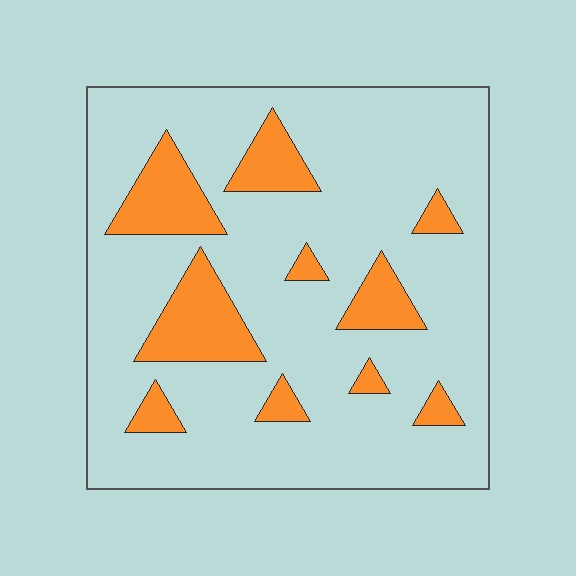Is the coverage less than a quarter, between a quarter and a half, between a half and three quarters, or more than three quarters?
Less than a quarter.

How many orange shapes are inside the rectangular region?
10.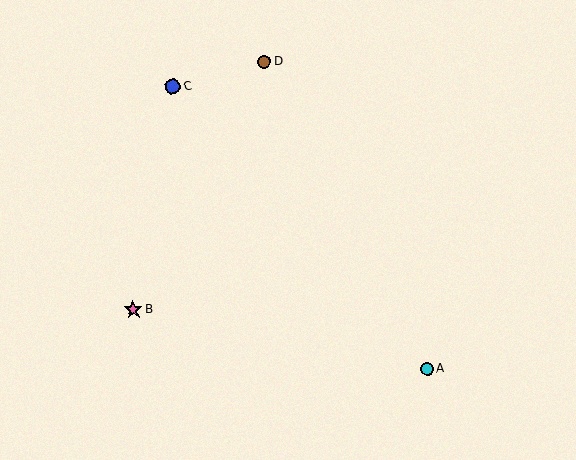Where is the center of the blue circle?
The center of the blue circle is at (173, 86).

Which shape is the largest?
The pink star (labeled B) is the largest.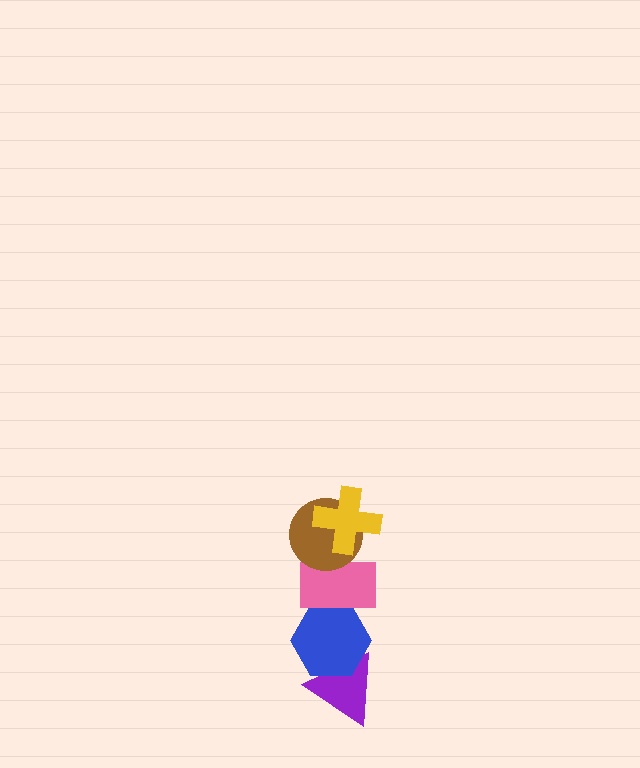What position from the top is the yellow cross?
The yellow cross is 1st from the top.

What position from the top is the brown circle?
The brown circle is 2nd from the top.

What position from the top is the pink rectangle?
The pink rectangle is 3rd from the top.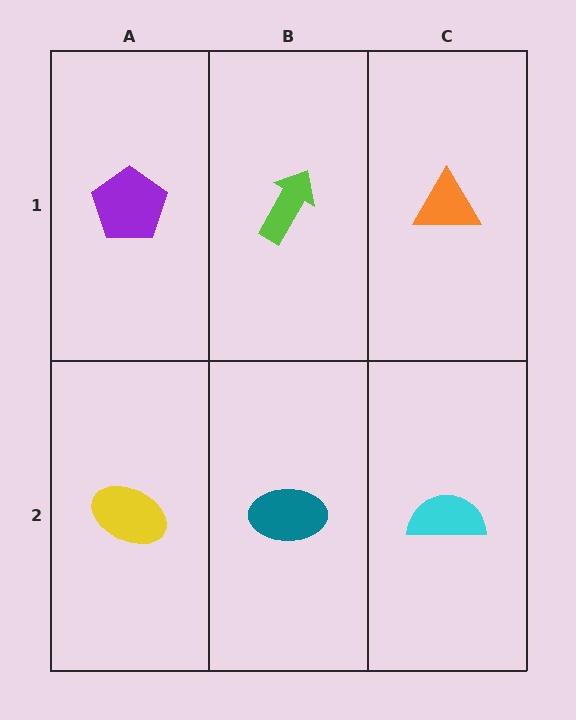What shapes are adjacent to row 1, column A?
A yellow ellipse (row 2, column A), a lime arrow (row 1, column B).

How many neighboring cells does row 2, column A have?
2.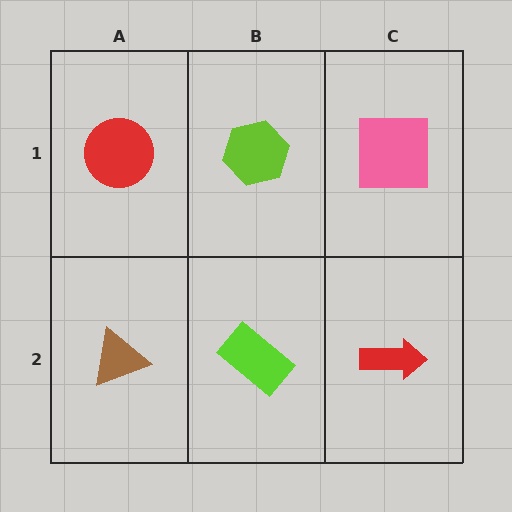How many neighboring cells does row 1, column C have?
2.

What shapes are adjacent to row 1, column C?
A red arrow (row 2, column C), a lime hexagon (row 1, column B).